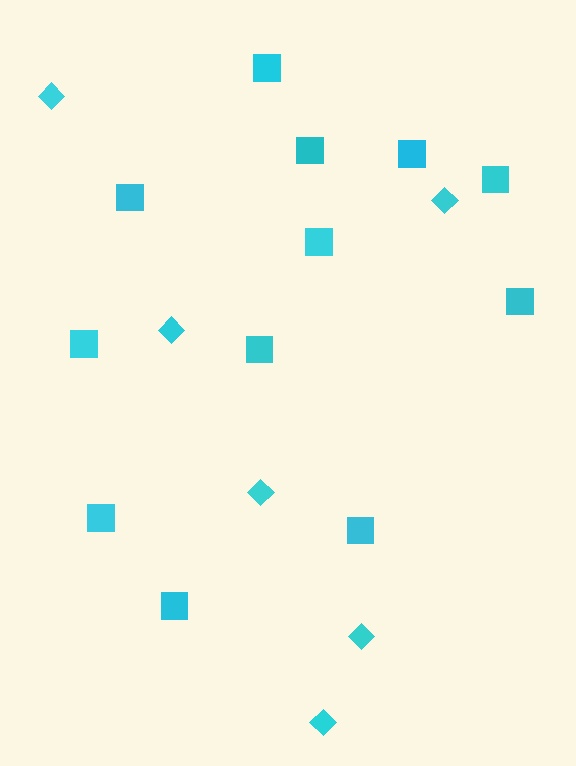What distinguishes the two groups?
There are 2 groups: one group of diamonds (6) and one group of squares (12).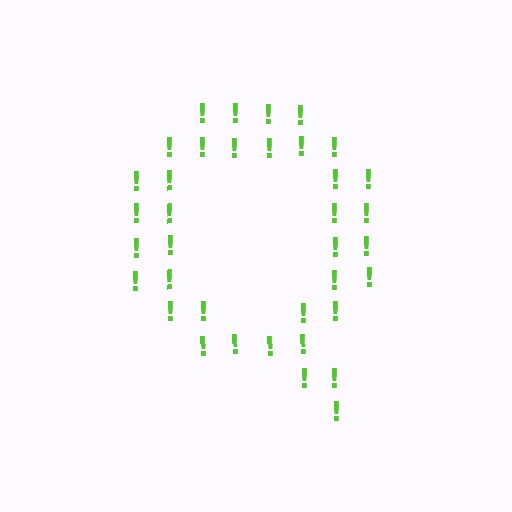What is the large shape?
The large shape is the letter Q.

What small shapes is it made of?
It is made of small exclamation marks.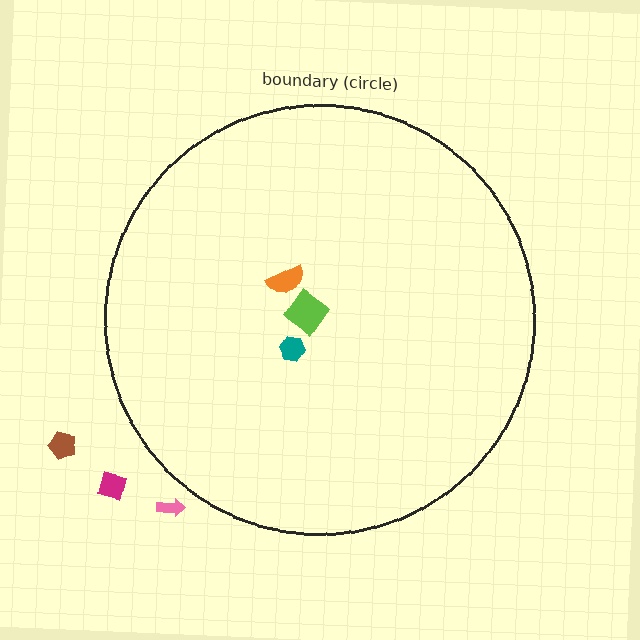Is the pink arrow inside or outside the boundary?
Outside.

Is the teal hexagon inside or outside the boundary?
Inside.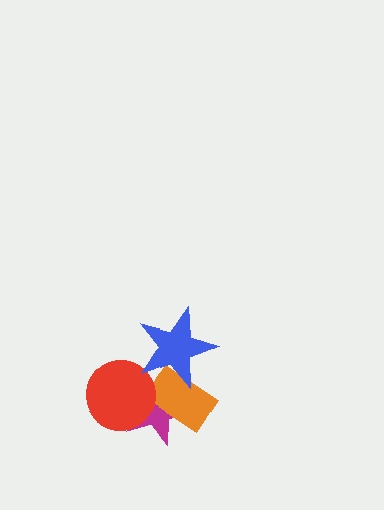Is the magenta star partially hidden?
Yes, it is partially covered by another shape.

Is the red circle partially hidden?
No, no other shape covers it.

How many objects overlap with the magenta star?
3 objects overlap with the magenta star.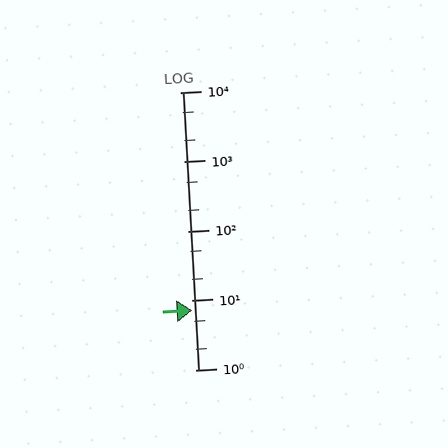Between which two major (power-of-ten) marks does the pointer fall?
The pointer is between 1 and 10.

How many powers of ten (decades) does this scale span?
The scale spans 4 decades, from 1 to 10000.